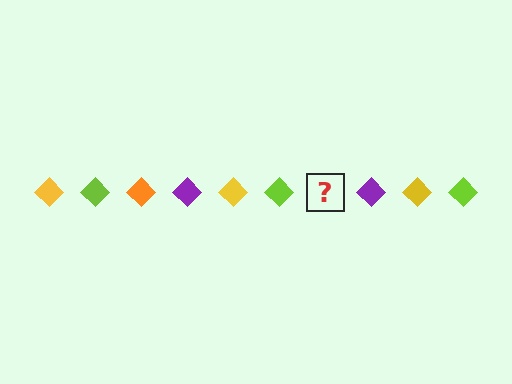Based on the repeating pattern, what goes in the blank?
The blank should be an orange diamond.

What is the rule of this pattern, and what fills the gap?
The rule is that the pattern cycles through yellow, lime, orange, purple diamonds. The gap should be filled with an orange diamond.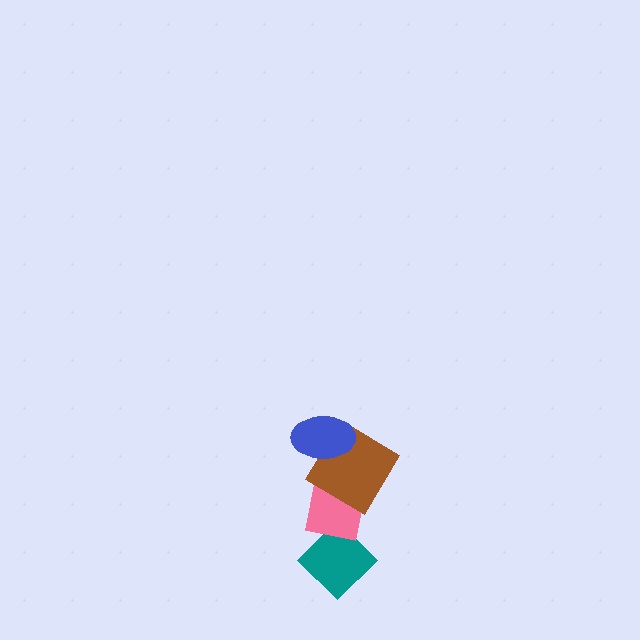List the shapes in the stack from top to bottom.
From top to bottom: the blue ellipse, the brown diamond, the pink square, the teal diamond.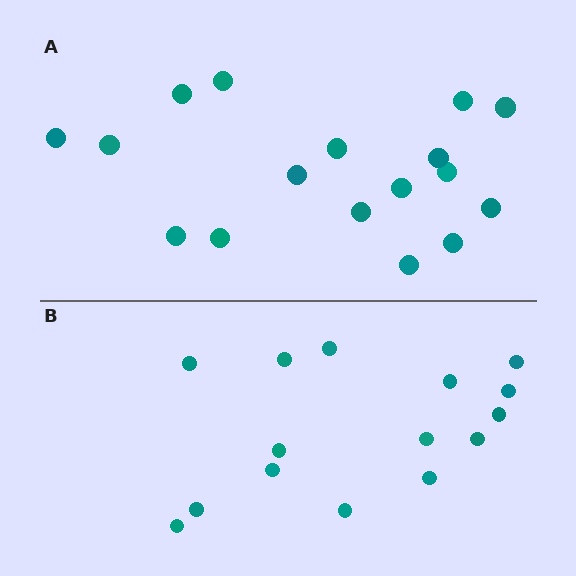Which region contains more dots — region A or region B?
Region A (the top region) has more dots.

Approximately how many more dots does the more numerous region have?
Region A has just a few more — roughly 2 or 3 more dots than region B.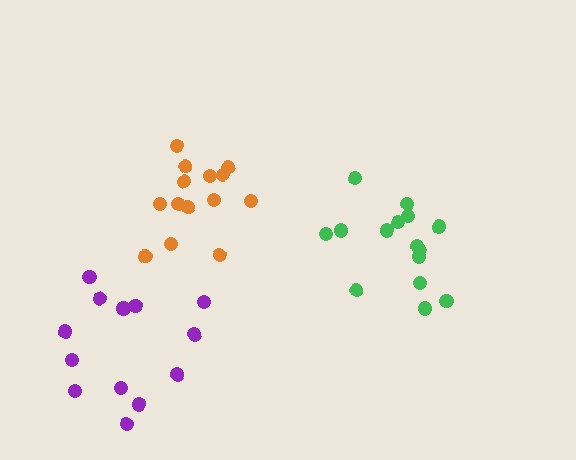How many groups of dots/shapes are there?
There are 3 groups.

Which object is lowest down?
The purple cluster is bottommost.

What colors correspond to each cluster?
The clusters are colored: purple, orange, green.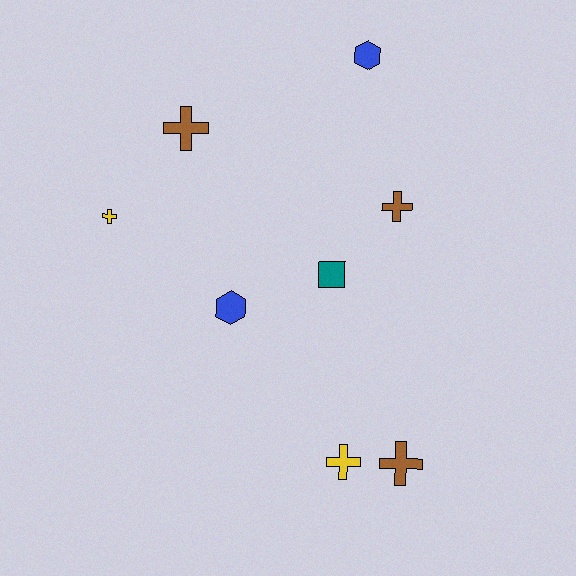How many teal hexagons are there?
There are no teal hexagons.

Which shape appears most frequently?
Cross, with 5 objects.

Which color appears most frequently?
Brown, with 3 objects.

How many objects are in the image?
There are 8 objects.